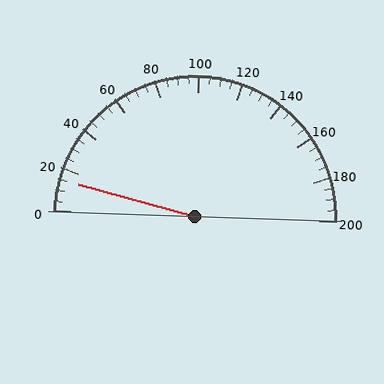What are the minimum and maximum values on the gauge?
The gauge ranges from 0 to 200.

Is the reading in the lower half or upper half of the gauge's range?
The reading is in the lower half of the range (0 to 200).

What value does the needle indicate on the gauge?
The needle indicates approximately 15.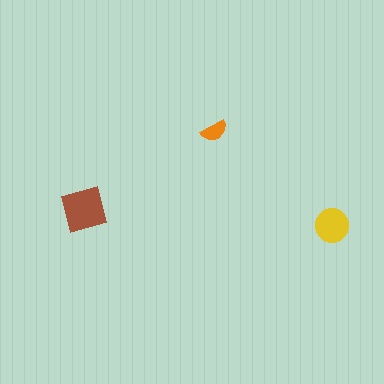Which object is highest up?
The orange semicircle is topmost.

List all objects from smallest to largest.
The orange semicircle, the yellow circle, the brown square.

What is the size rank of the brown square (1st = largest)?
1st.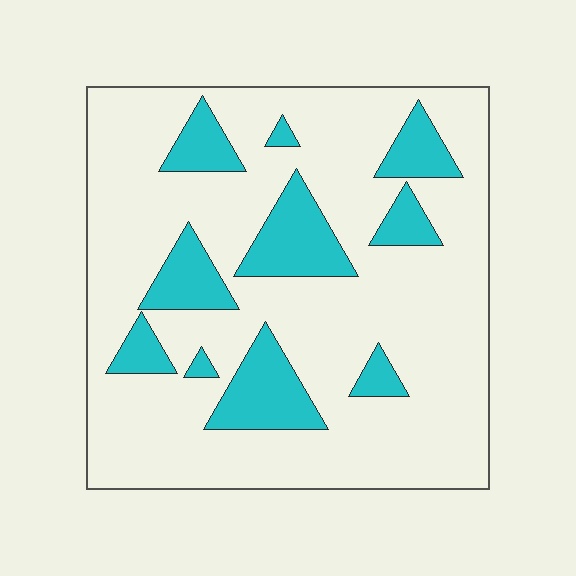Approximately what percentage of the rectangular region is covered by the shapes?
Approximately 20%.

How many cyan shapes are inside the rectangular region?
10.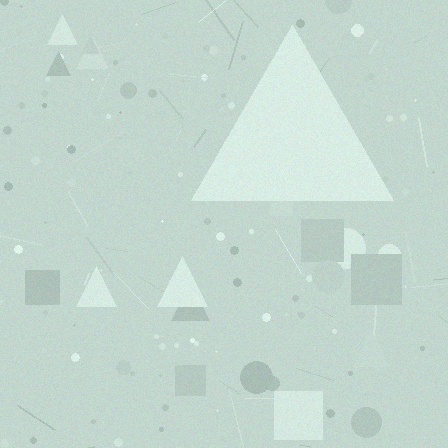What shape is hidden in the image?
A triangle is hidden in the image.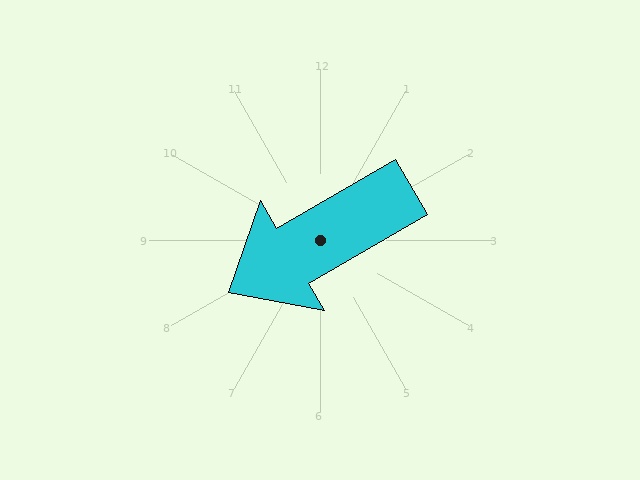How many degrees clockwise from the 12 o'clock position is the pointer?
Approximately 240 degrees.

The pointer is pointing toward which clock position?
Roughly 8 o'clock.